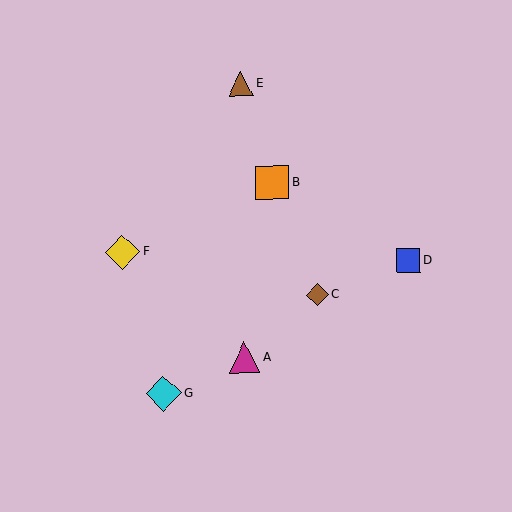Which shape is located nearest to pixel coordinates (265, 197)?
The orange square (labeled B) at (272, 183) is nearest to that location.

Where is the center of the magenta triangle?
The center of the magenta triangle is at (244, 357).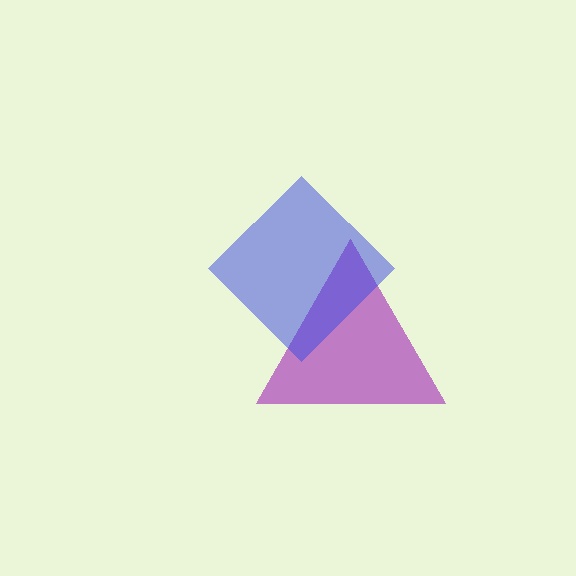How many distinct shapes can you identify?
There are 2 distinct shapes: a purple triangle, a blue diamond.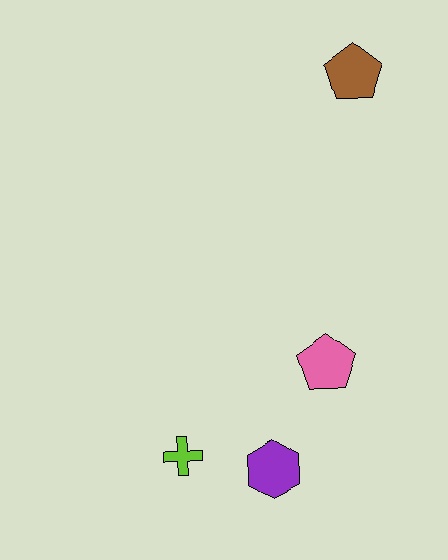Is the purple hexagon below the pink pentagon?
Yes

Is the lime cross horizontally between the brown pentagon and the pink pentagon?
No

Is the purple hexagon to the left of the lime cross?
No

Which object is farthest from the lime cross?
The brown pentagon is farthest from the lime cross.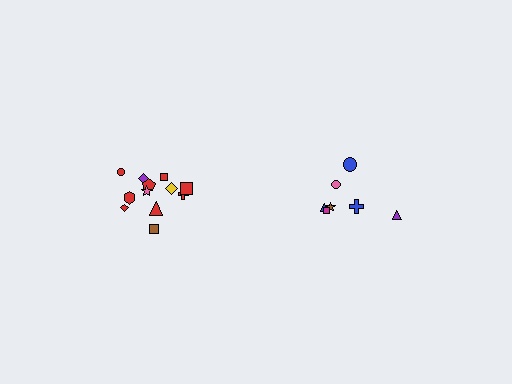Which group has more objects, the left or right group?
The left group.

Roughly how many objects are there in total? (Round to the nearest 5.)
Roughly 20 objects in total.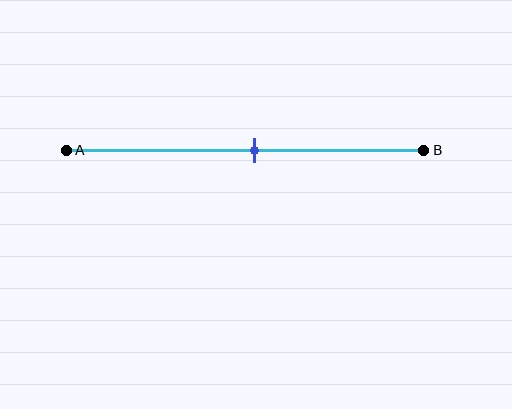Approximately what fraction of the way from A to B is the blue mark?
The blue mark is approximately 55% of the way from A to B.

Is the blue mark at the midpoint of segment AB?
Yes, the mark is approximately at the midpoint.